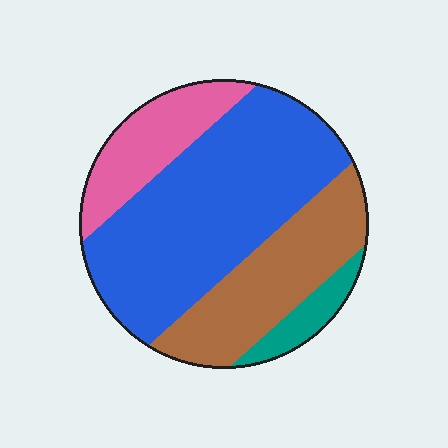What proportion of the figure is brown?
Brown covers about 25% of the figure.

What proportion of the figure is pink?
Pink covers roughly 15% of the figure.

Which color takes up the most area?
Blue, at roughly 50%.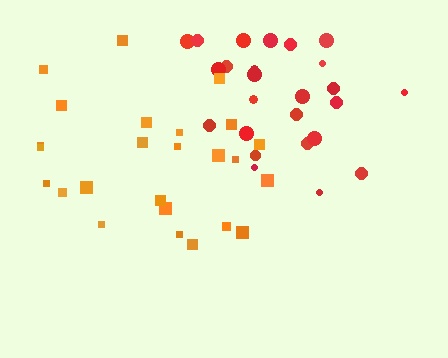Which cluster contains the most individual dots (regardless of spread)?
Orange (26).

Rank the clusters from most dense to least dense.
red, orange.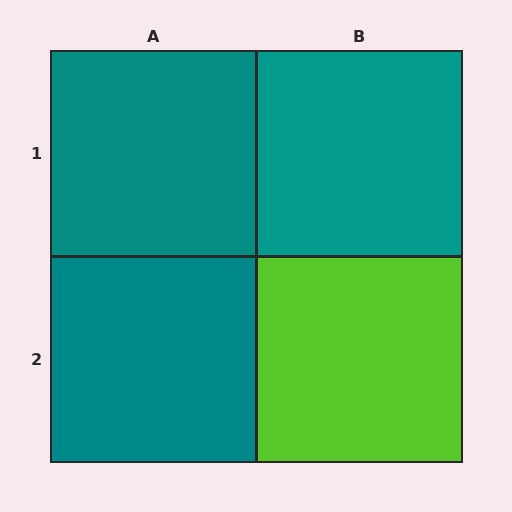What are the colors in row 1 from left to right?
Teal, teal.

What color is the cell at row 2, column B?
Lime.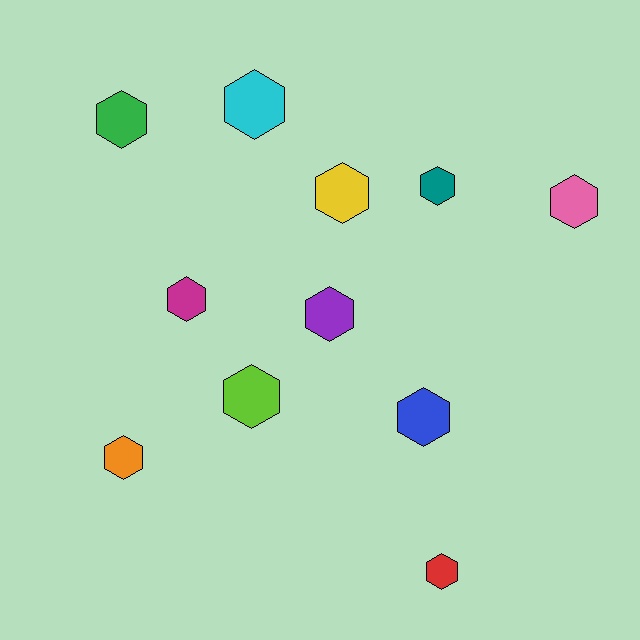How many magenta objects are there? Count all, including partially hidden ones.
There is 1 magenta object.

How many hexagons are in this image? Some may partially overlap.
There are 11 hexagons.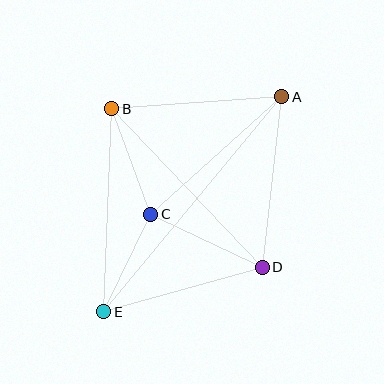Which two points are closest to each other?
Points C and E are closest to each other.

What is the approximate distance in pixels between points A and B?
The distance between A and B is approximately 171 pixels.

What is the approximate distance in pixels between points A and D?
The distance between A and D is approximately 172 pixels.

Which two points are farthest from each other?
Points A and E are farthest from each other.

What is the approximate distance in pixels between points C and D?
The distance between C and D is approximately 123 pixels.